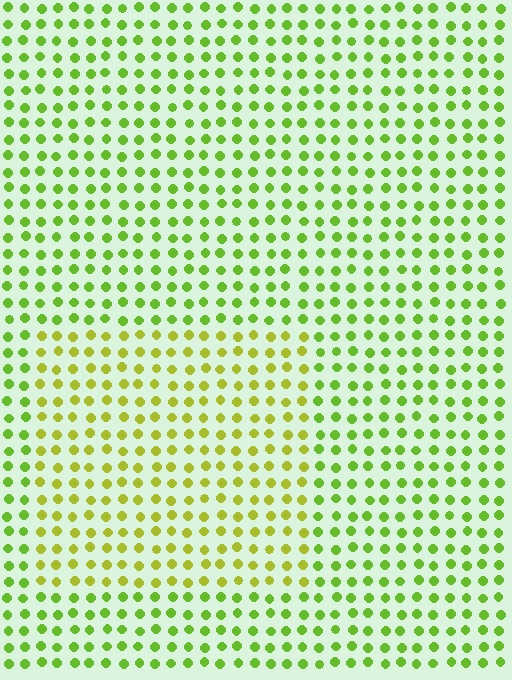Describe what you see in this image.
The image is filled with small lime elements in a uniform arrangement. A rectangle-shaped region is visible where the elements are tinted to a slightly different hue, forming a subtle color boundary.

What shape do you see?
I see a rectangle.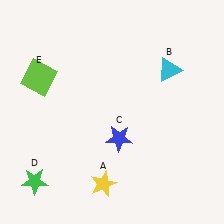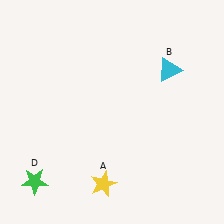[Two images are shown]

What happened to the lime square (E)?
The lime square (E) was removed in Image 2. It was in the top-left area of Image 1.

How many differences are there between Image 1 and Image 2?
There are 2 differences between the two images.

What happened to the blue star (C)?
The blue star (C) was removed in Image 2. It was in the bottom-right area of Image 1.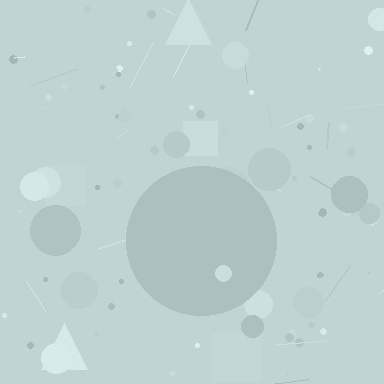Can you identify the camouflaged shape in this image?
The camouflaged shape is a circle.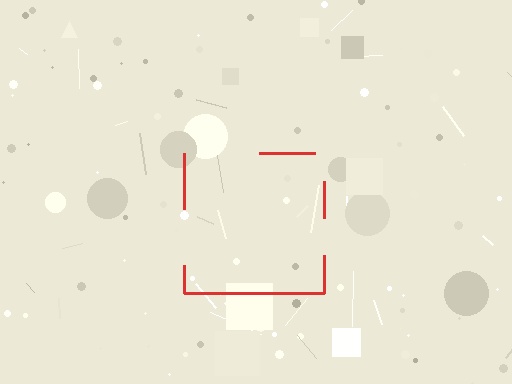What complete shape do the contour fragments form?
The contour fragments form a square.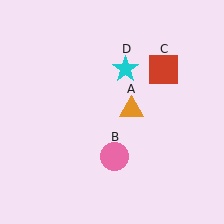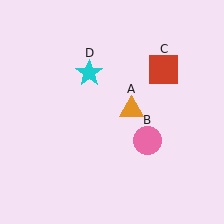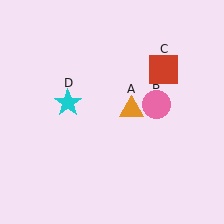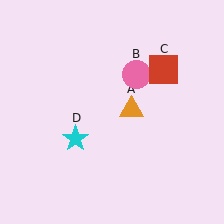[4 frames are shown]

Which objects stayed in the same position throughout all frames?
Orange triangle (object A) and red square (object C) remained stationary.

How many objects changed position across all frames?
2 objects changed position: pink circle (object B), cyan star (object D).